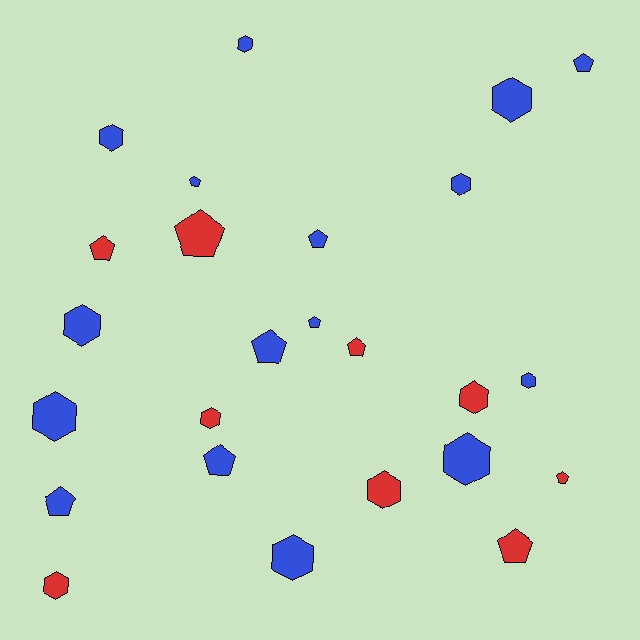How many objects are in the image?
There are 25 objects.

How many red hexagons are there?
There are 4 red hexagons.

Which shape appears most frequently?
Hexagon, with 13 objects.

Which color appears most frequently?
Blue, with 16 objects.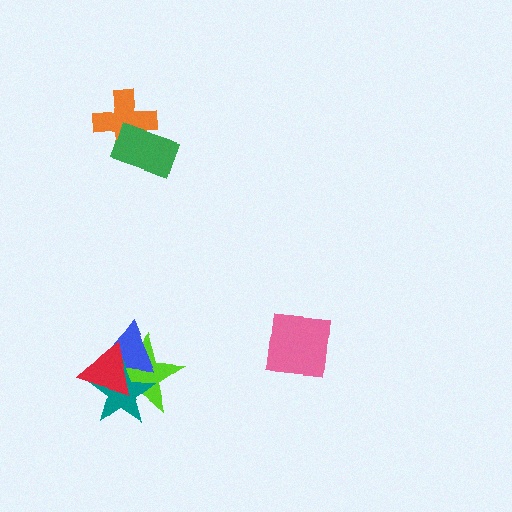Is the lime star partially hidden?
Yes, it is partially covered by another shape.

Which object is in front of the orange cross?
The green rectangle is in front of the orange cross.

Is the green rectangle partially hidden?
No, no other shape covers it.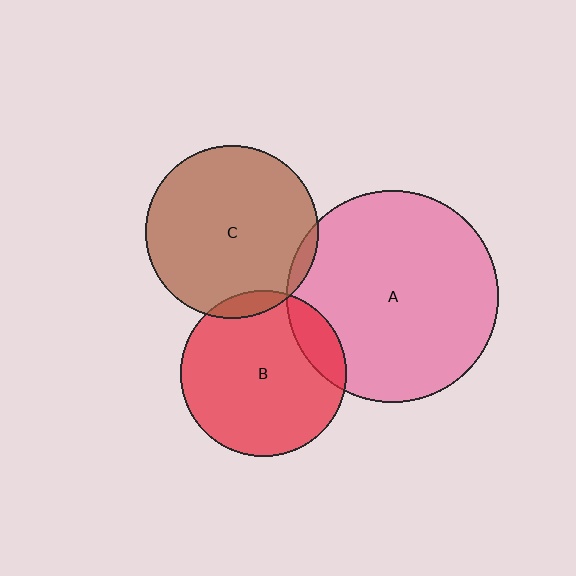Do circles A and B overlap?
Yes.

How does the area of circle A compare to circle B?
Approximately 1.6 times.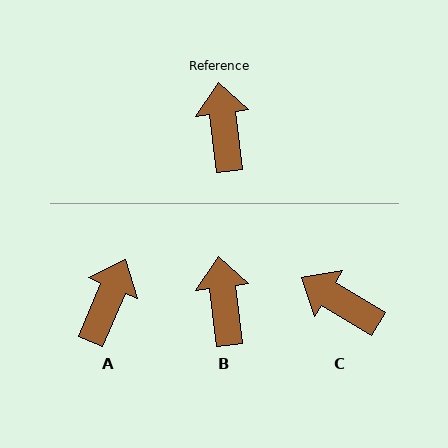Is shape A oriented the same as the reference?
No, it is off by about 30 degrees.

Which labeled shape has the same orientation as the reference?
B.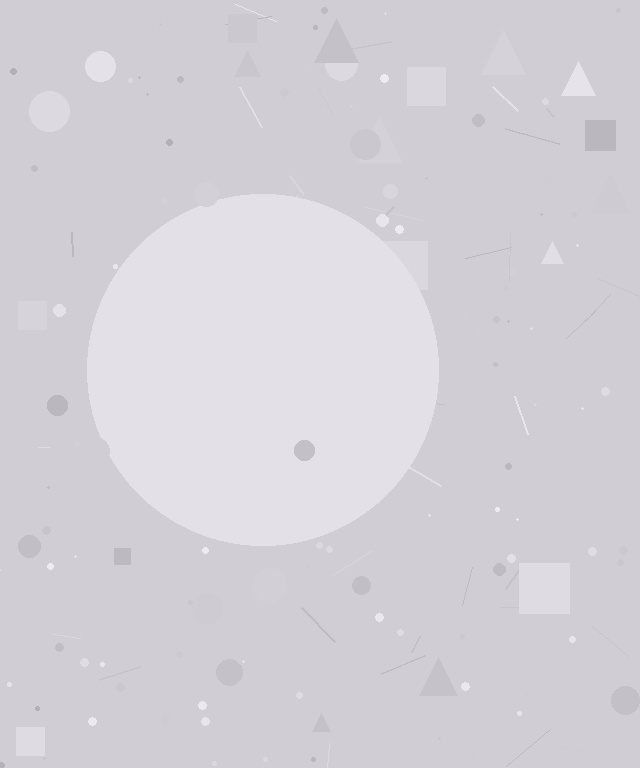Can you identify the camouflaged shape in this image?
The camouflaged shape is a circle.